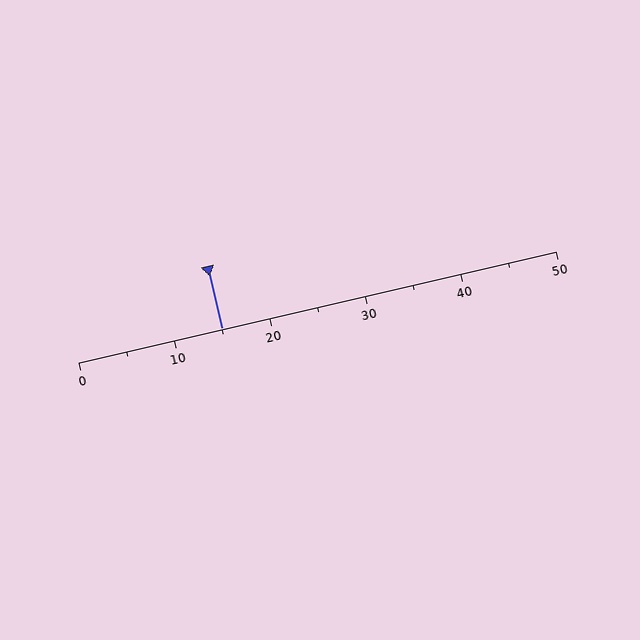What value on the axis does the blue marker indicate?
The marker indicates approximately 15.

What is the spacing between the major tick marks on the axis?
The major ticks are spaced 10 apart.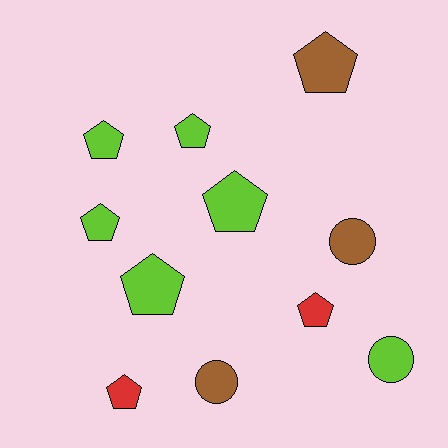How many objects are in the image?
There are 11 objects.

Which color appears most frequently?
Lime, with 6 objects.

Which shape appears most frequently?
Pentagon, with 8 objects.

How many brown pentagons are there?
There is 1 brown pentagon.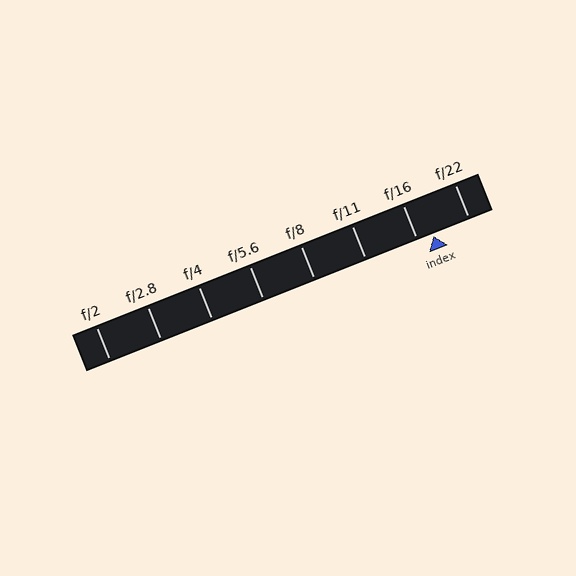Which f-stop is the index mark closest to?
The index mark is closest to f/16.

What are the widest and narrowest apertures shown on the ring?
The widest aperture shown is f/2 and the narrowest is f/22.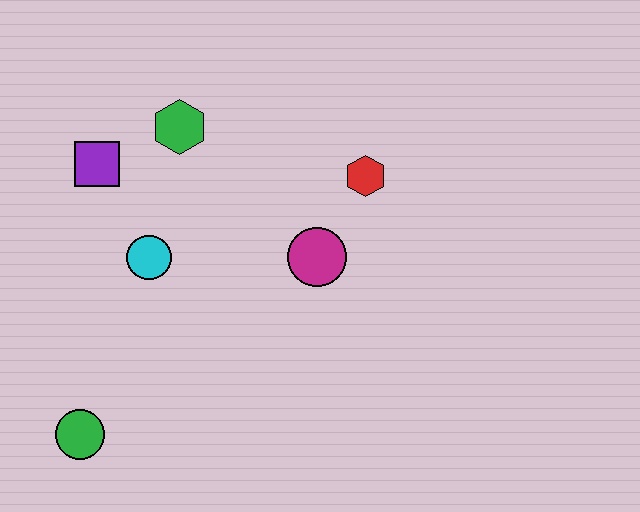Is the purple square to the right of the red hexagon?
No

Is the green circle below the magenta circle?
Yes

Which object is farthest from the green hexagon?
The green circle is farthest from the green hexagon.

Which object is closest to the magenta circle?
The red hexagon is closest to the magenta circle.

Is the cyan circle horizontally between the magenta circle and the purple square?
Yes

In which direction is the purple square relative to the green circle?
The purple square is above the green circle.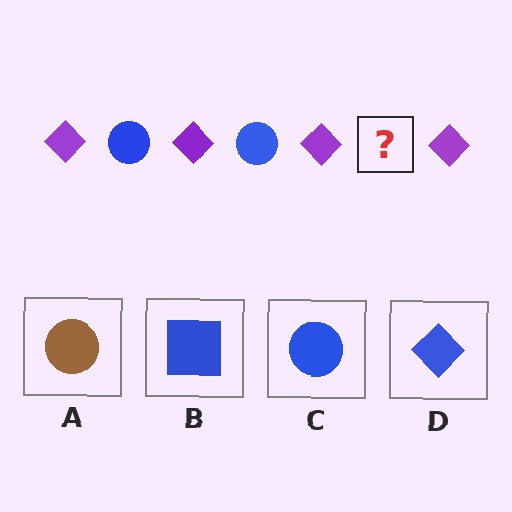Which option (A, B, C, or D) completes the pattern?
C.